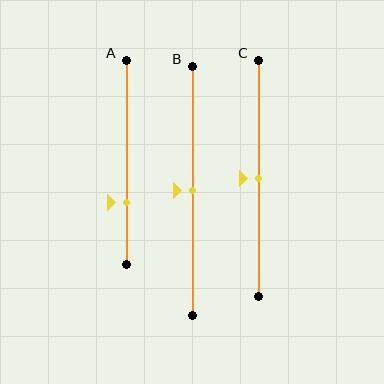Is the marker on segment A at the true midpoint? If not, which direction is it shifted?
No, the marker on segment A is shifted downward by about 19% of the segment length.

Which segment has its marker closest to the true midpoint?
Segment B has its marker closest to the true midpoint.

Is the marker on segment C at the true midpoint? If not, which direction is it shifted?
Yes, the marker on segment C is at the true midpoint.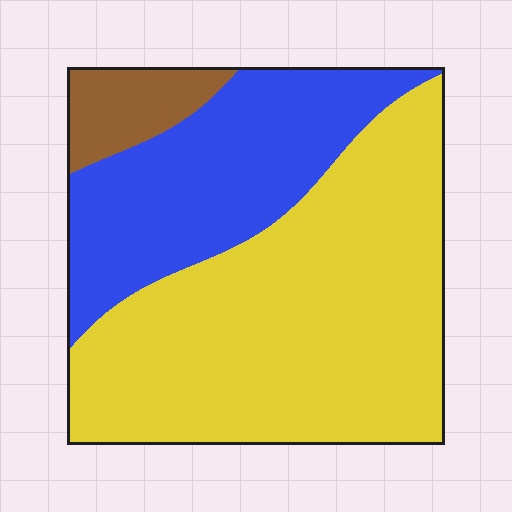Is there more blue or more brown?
Blue.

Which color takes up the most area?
Yellow, at roughly 60%.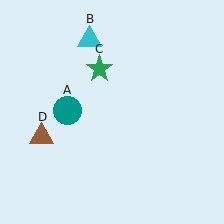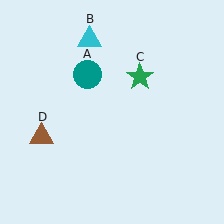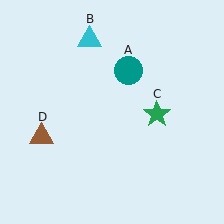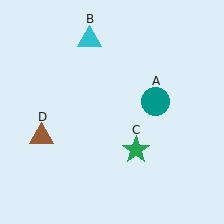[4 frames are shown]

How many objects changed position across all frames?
2 objects changed position: teal circle (object A), green star (object C).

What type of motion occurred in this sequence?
The teal circle (object A), green star (object C) rotated clockwise around the center of the scene.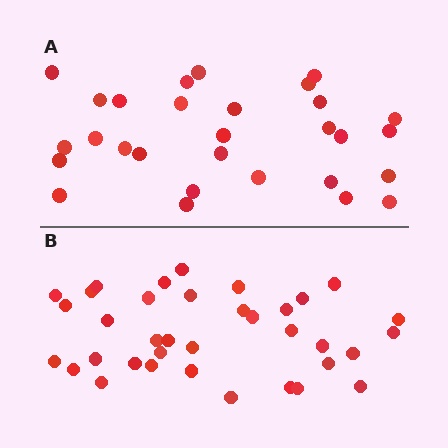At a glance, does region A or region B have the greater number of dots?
Region B (the bottom region) has more dots.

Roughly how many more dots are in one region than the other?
Region B has roughly 8 or so more dots than region A.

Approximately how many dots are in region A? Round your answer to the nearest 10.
About 30 dots. (The exact count is 29, which rounds to 30.)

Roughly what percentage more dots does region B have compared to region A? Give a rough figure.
About 25% more.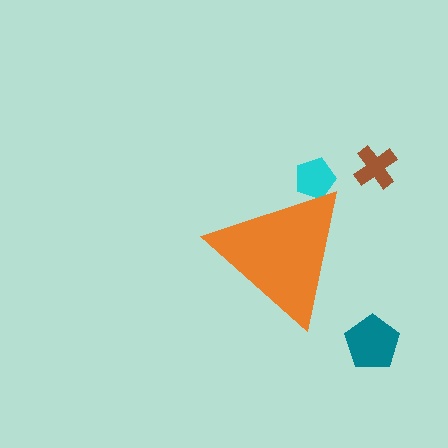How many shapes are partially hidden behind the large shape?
1 shape is partially hidden.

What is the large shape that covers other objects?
An orange triangle.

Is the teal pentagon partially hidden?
No, the teal pentagon is fully visible.